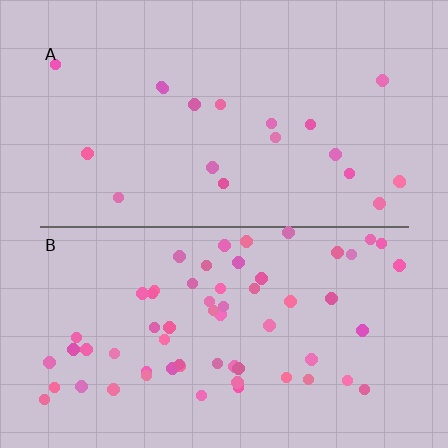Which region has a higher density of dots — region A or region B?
B (the bottom).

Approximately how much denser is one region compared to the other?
Approximately 3.1× — region B over region A.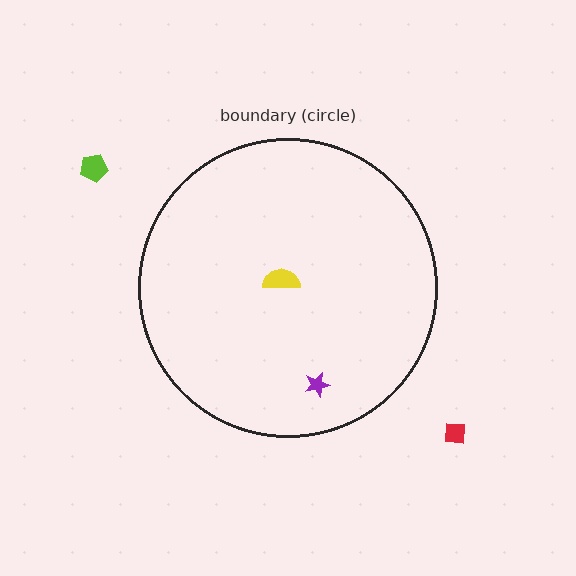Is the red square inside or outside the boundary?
Outside.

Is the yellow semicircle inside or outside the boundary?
Inside.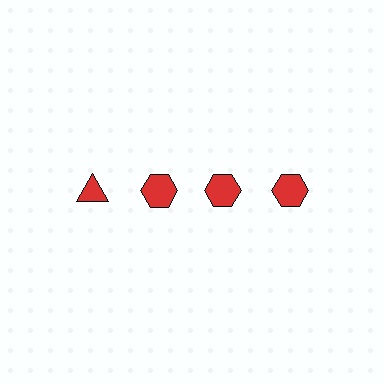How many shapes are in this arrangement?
There are 4 shapes arranged in a grid pattern.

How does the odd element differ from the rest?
It has a different shape: triangle instead of hexagon.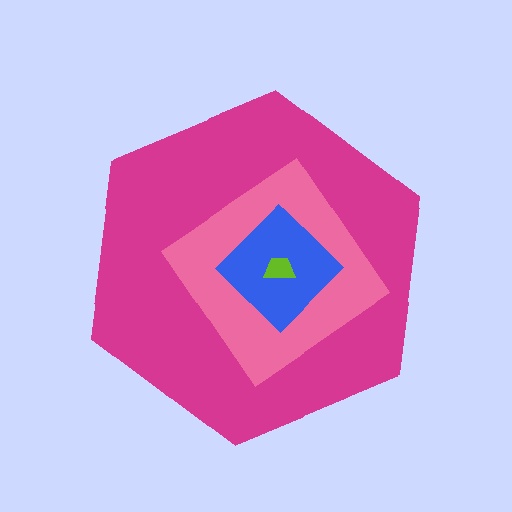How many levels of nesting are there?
4.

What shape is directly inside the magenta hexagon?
The pink diamond.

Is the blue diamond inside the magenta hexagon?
Yes.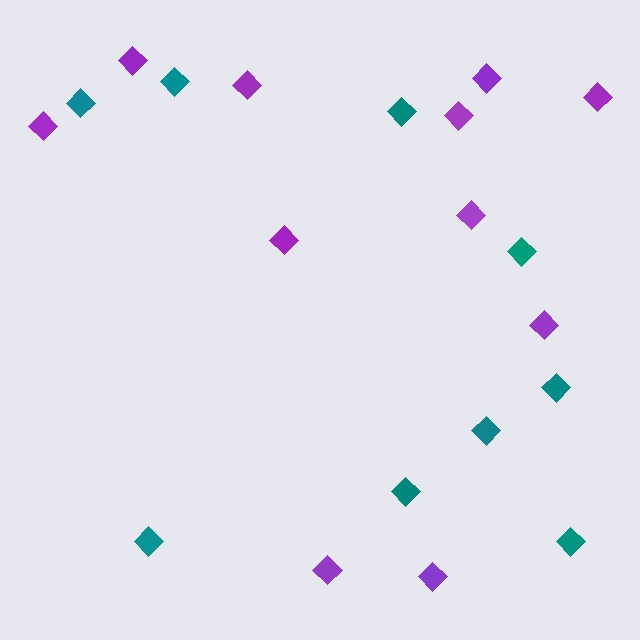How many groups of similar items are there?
There are 2 groups: one group of purple diamonds (11) and one group of teal diamonds (9).